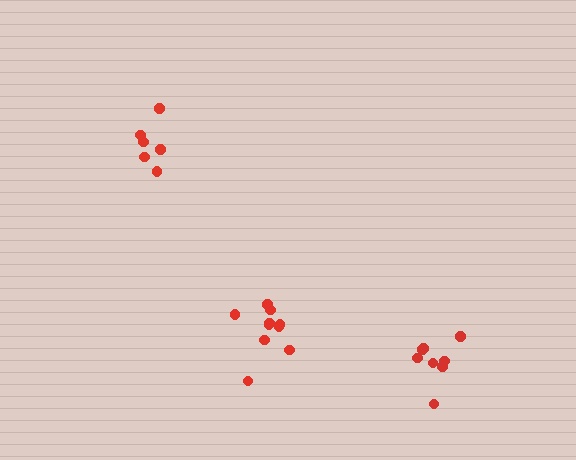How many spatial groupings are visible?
There are 3 spatial groupings.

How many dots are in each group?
Group 1: 8 dots, Group 2: 10 dots, Group 3: 6 dots (24 total).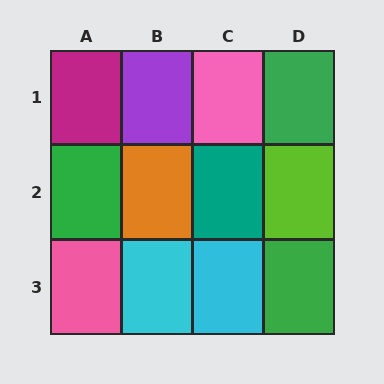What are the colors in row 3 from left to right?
Pink, cyan, cyan, green.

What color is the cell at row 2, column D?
Lime.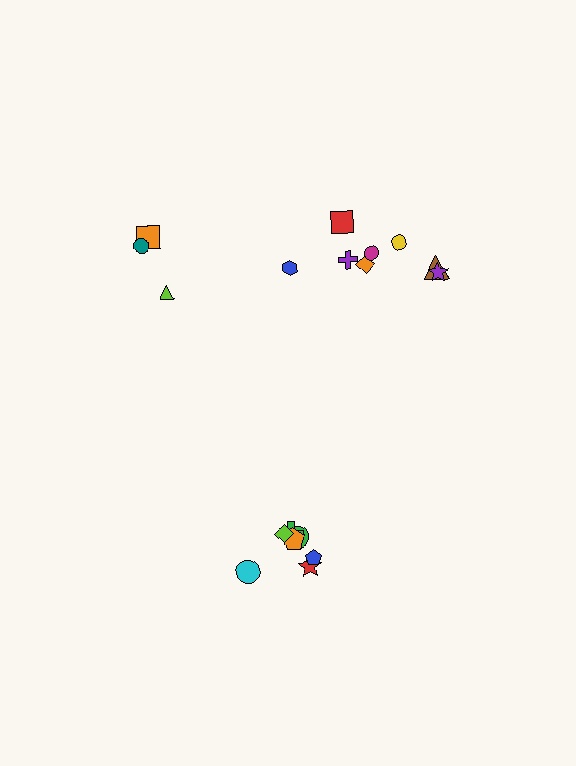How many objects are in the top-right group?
There are 8 objects.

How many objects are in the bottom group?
There are 7 objects.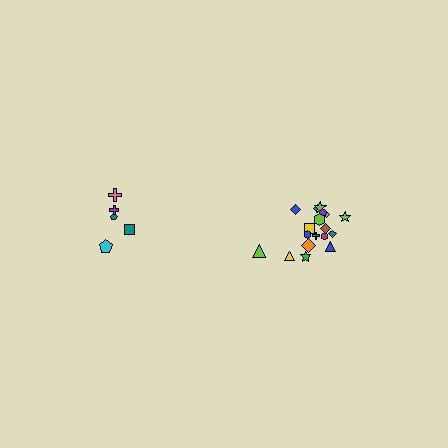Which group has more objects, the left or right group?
The right group.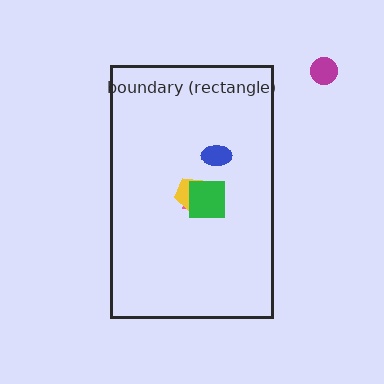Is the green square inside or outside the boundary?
Inside.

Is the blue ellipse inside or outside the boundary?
Inside.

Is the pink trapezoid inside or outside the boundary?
Inside.